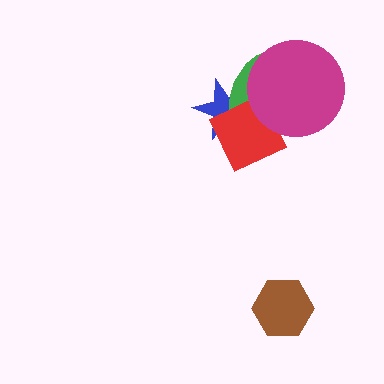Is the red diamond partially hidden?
Yes, it is partially covered by another shape.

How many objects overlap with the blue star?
2 objects overlap with the blue star.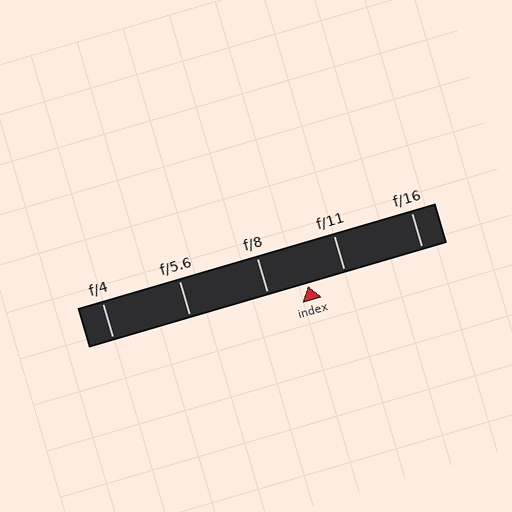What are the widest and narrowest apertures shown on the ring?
The widest aperture shown is f/4 and the narrowest is f/16.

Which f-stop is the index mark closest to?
The index mark is closest to f/11.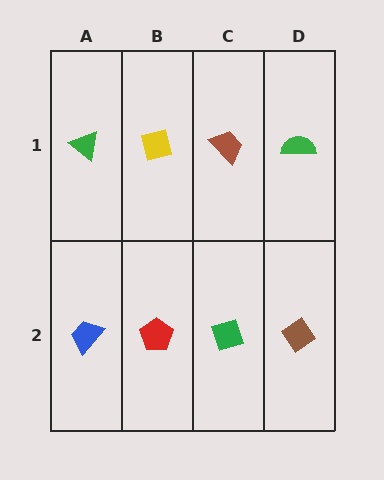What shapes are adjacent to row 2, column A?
A green triangle (row 1, column A), a red pentagon (row 2, column B).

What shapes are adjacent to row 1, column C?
A green diamond (row 2, column C), a yellow square (row 1, column B), a green semicircle (row 1, column D).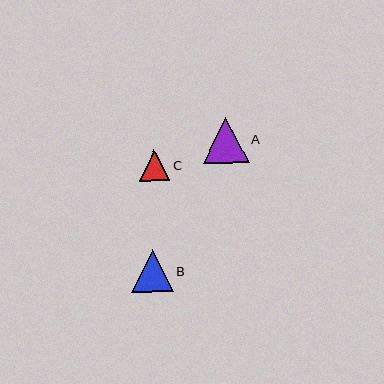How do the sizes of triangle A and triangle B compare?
Triangle A and triangle B are approximately the same size.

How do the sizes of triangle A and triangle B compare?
Triangle A and triangle B are approximately the same size.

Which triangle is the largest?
Triangle A is the largest with a size of approximately 45 pixels.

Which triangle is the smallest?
Triangle C is the smallest with a size of approximately 31 pixels.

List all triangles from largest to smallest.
From largest to smallest: A, B, C.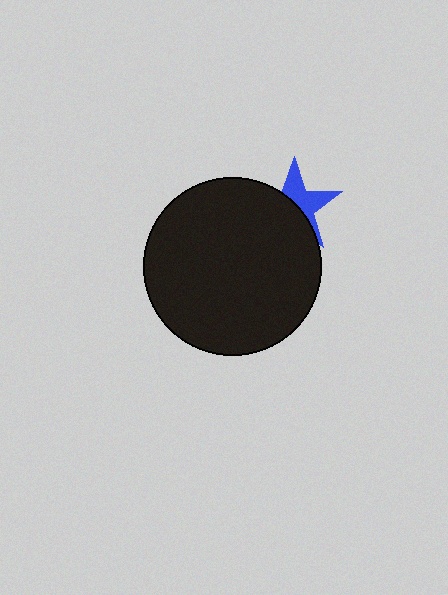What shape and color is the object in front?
The object in front is a black circle.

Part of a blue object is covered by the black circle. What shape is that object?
It is a star.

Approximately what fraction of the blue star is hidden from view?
Roughly 55% of the blue star is hidden behind the black circle.